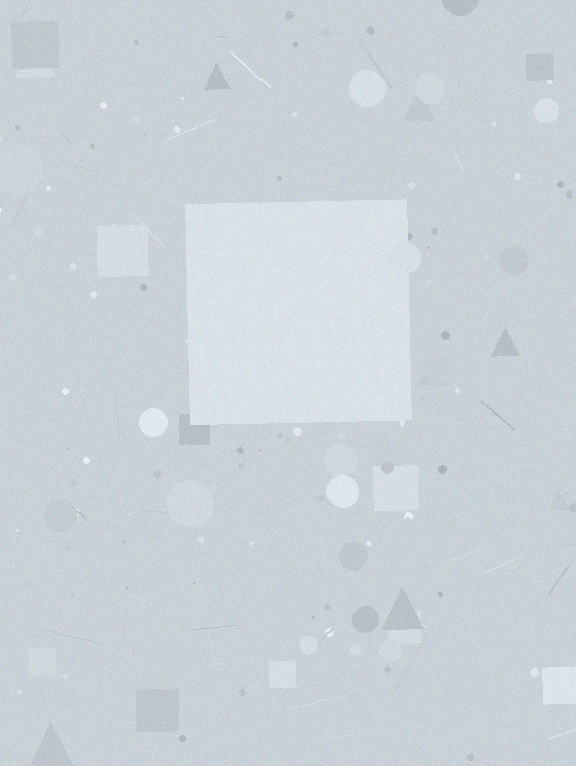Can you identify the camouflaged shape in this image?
The camouflaged shape is a square.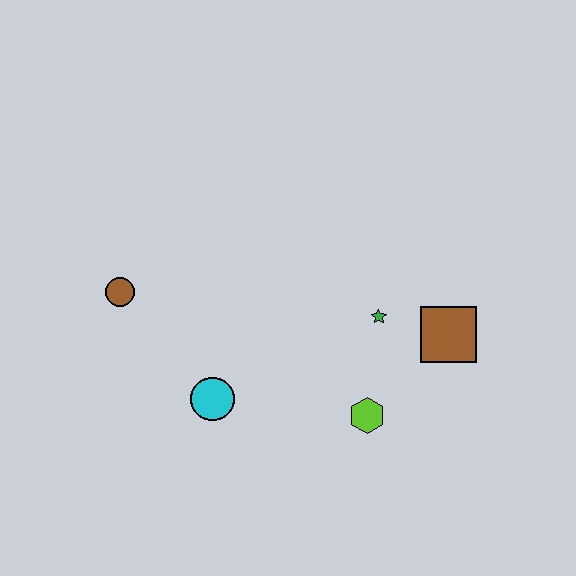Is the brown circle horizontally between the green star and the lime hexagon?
No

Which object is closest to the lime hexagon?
The green star is closest to the lime hexagon.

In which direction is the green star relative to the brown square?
The green star is to the left of the brown square.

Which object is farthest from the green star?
The brown circle is farthest from the green star.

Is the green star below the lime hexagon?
No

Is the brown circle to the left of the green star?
Yes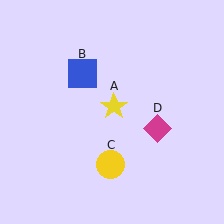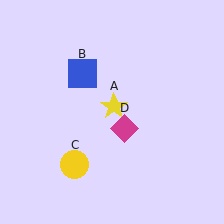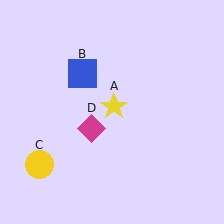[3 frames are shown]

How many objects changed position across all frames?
2 objects changed position: yellow circle (object C), magenta diamond (object D).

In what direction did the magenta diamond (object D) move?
The magenta diamond (object D) moved left.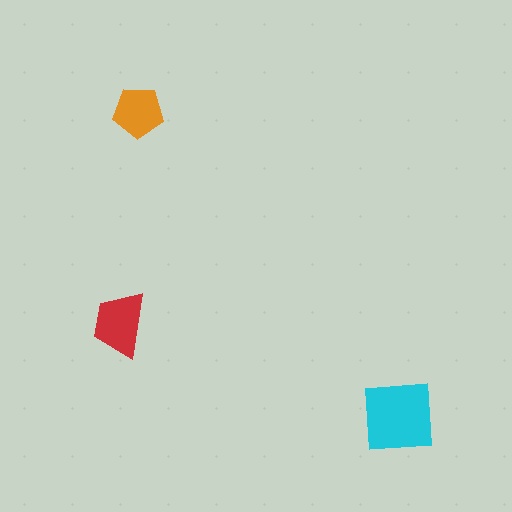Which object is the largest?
The cyan square.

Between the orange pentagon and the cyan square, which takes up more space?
The cyan square.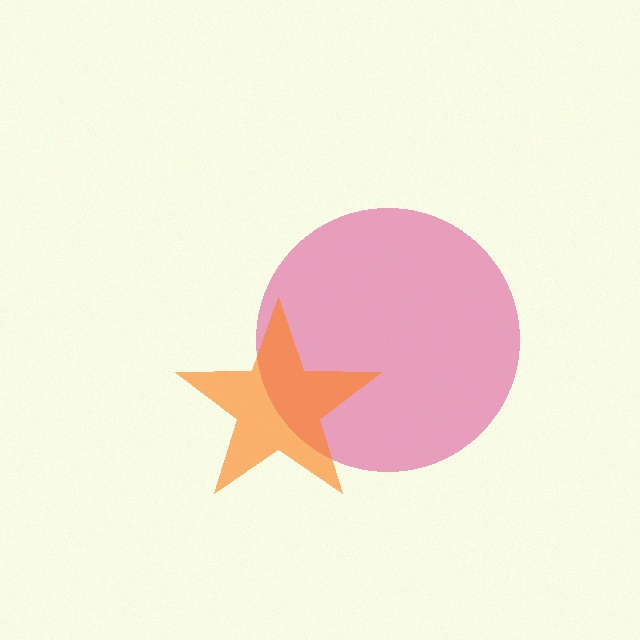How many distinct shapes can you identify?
There are 2 distinct shapes: a pink circle, an orange star.